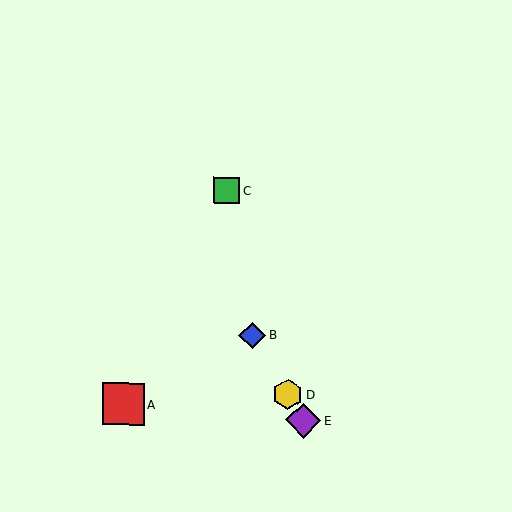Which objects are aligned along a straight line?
Objects B, D, E are aligned along a straight line.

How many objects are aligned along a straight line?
3 objects (B, D, E) are aligned along a straight line.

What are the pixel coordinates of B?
Object B is at (252, 335).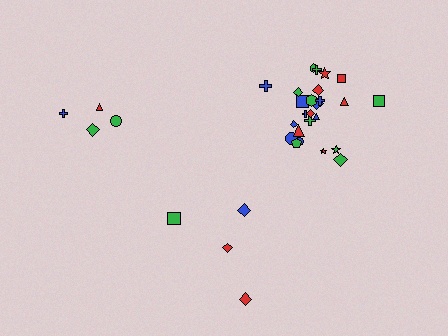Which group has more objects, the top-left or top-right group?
The top-right group.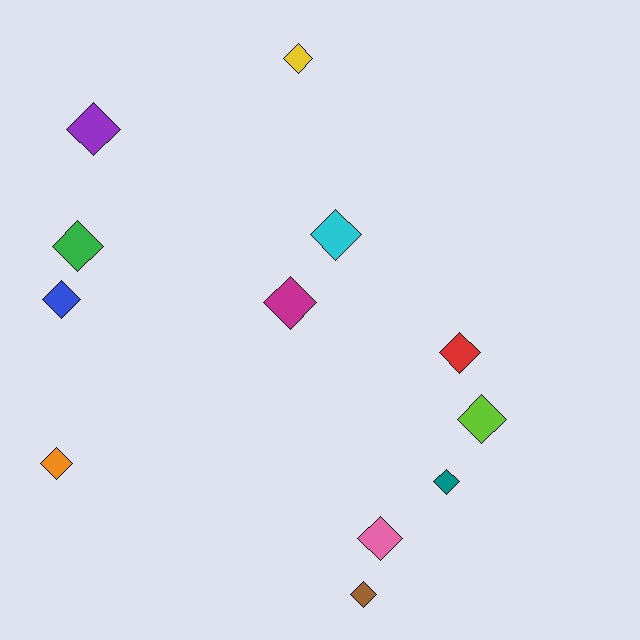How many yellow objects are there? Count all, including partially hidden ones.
There is 1 yellow object.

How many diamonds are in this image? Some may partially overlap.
There are 12 diamonds.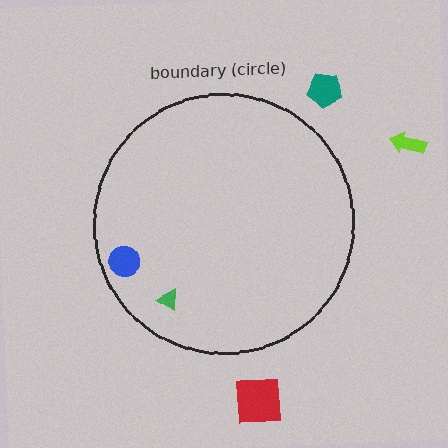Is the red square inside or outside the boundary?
Outside.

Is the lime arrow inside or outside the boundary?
Outside.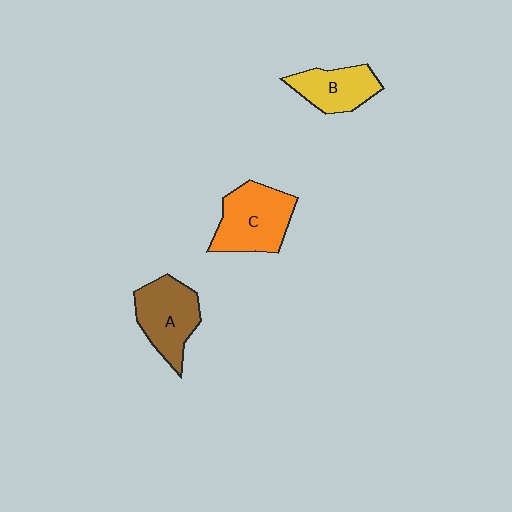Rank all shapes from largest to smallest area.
From largest to smallest: C (orange), A (brown), B (yellow).